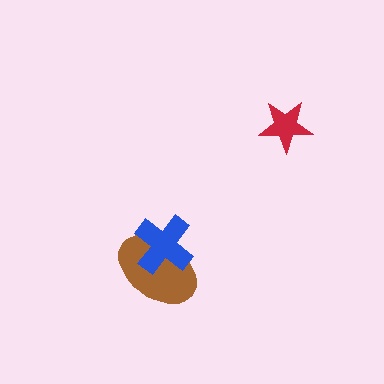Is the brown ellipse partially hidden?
Yes, it is partially covered by another shape.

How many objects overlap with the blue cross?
1 object overlaps with the blue cross.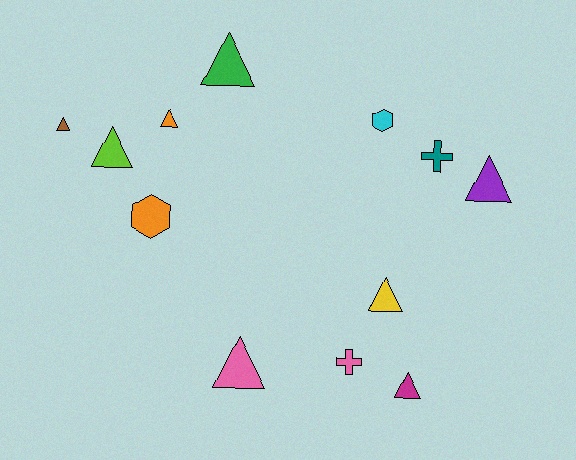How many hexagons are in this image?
There are 2 hexagons.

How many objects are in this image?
There are 12 objects.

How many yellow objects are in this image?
There is 1 yellow object.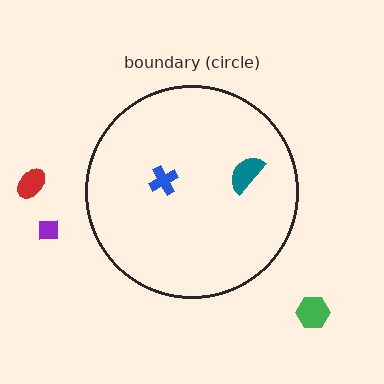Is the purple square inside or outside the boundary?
Outside.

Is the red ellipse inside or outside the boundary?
Outside.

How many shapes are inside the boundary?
2 inside, 3 outside.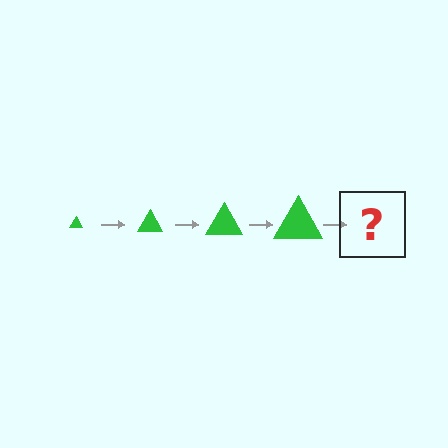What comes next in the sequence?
The next element should be a green triangle, larger than the previous one.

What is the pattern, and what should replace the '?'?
The pattern is that the triangle gets progressively larger each step. The '?' should be a green triangle, larger than the previous one.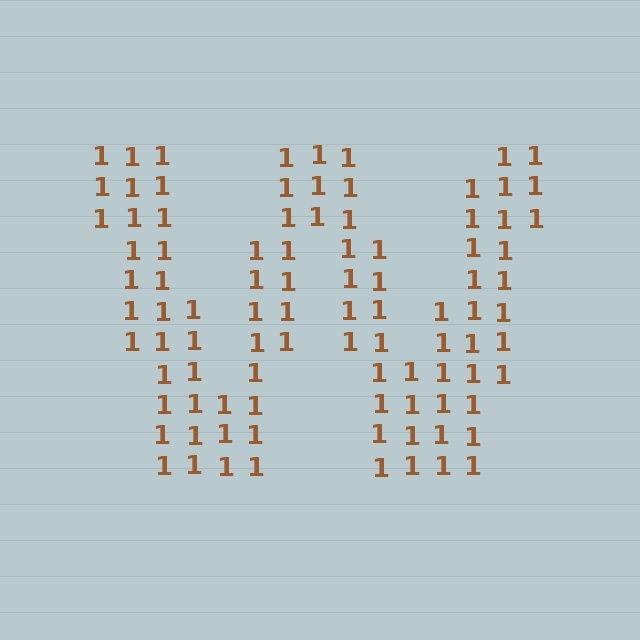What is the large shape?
The large shape is the letter W.